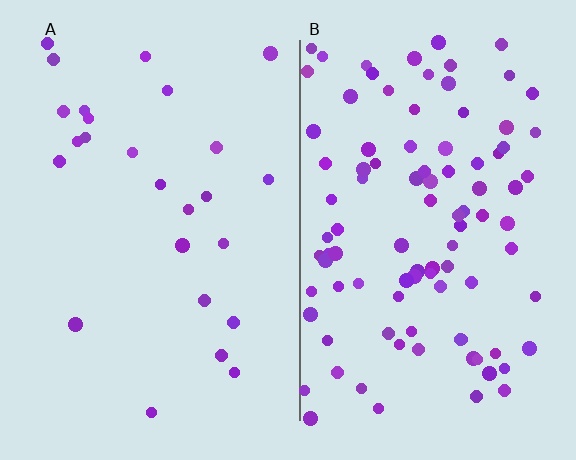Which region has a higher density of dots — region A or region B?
B (the right).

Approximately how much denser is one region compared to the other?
Approximately 3.9× — region B over region A.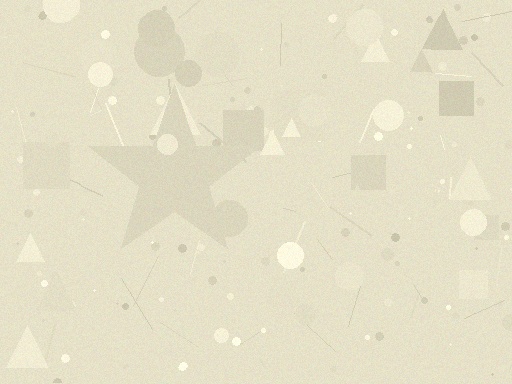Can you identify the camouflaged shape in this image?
The camouflaged shape is a star.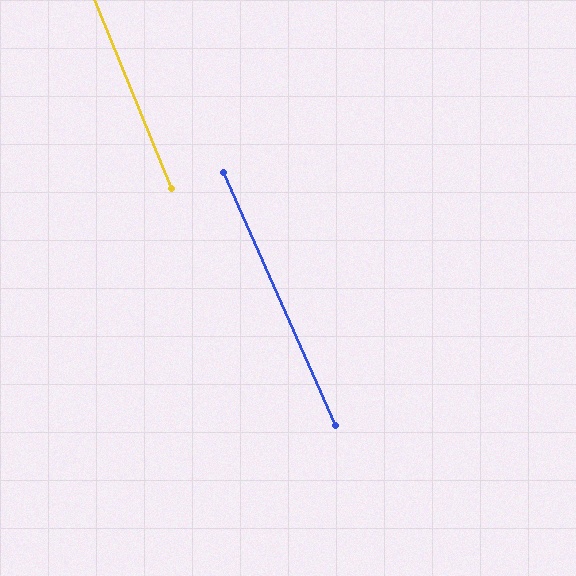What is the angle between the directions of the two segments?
Approximately 2 degrees.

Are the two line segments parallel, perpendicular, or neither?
Parallel — their directions differ by only 2.0°.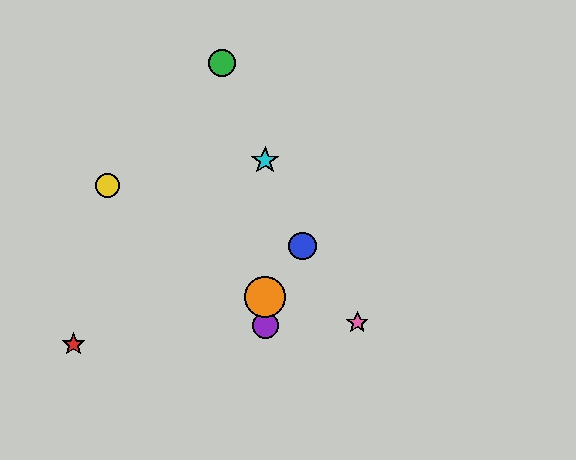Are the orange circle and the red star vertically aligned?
No, the orange circle is at x≈265 and the red star is at x≈74.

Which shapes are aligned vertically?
The purple circle, the orange circle, the cyan star are aligned vertically.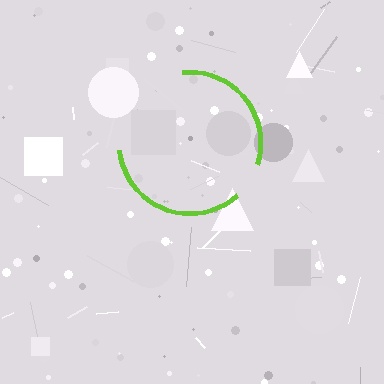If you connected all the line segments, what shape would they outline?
They would outline a circle.